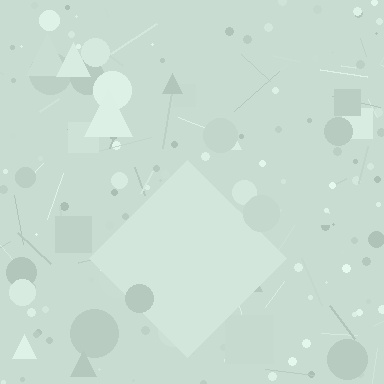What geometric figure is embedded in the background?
A diamond is embedded in the background.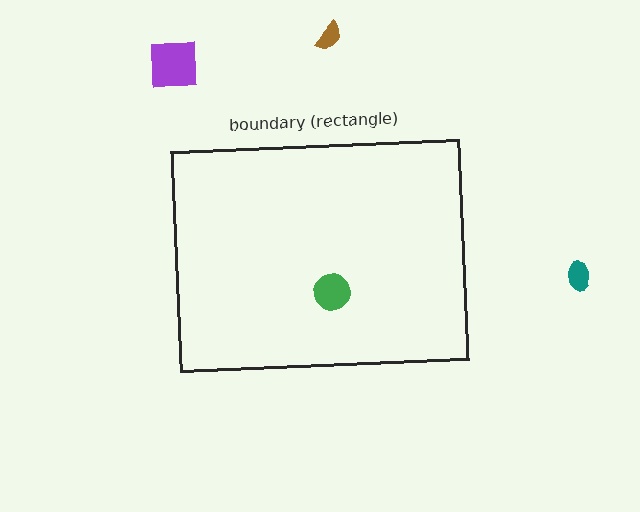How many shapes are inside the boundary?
1 inside, 3 outside.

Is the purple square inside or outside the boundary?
Outside.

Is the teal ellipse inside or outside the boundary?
Outside.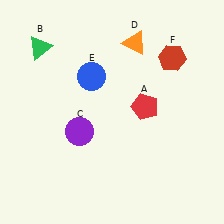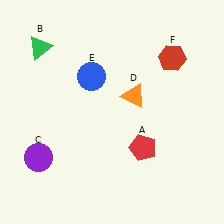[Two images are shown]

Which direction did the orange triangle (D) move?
The orange triangle (D) moved down.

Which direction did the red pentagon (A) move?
The red pentagon (A) moved down.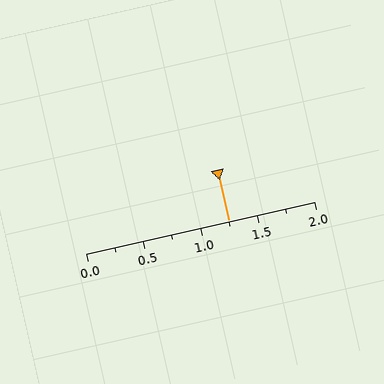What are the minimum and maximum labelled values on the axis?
The axis runs from 0.0 to 2.0.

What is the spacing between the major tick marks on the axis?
The major ticks are spaced 0.5 apart.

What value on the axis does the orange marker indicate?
The marker indicates approximately 1.25.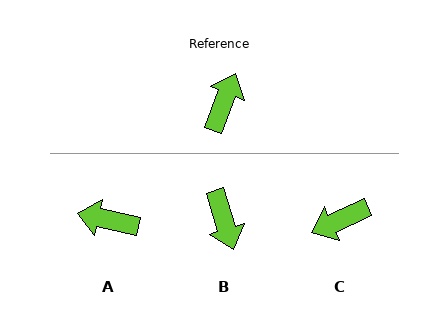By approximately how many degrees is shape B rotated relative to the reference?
Approximately 141 degrees clockwise.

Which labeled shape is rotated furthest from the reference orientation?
B, about 141 degrees away.